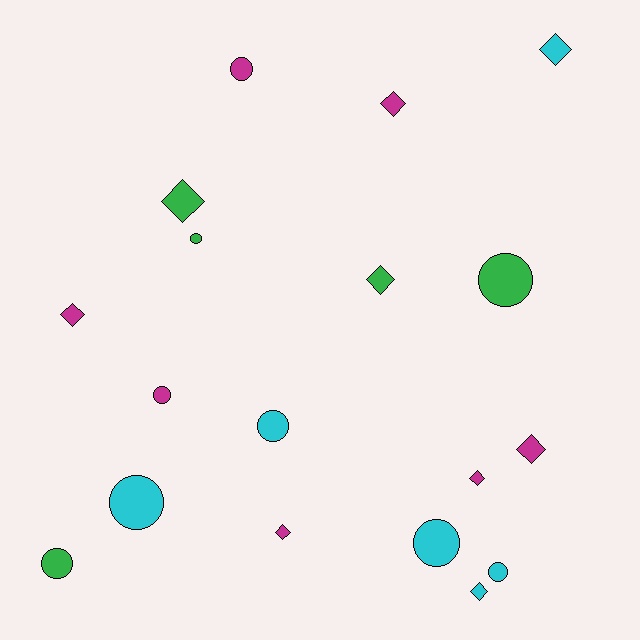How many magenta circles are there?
There are 2 magenta circles.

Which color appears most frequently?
Magenta, with 7 objects.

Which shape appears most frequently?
Diamond, with 9 objects.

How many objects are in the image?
There are 18 objects.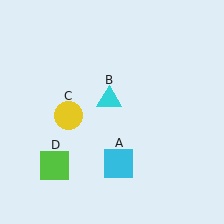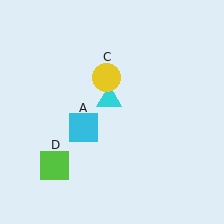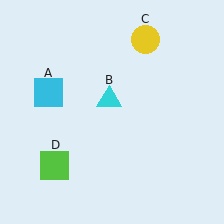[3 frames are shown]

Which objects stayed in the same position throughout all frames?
Cyan triangle (object B) and lime square (object D) remained stationary.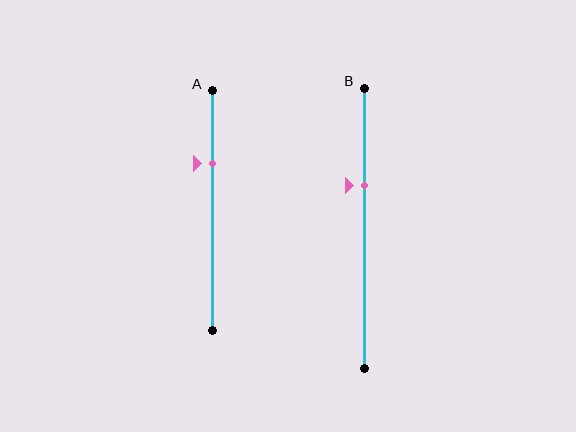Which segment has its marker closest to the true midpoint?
Segment B has its marker closest to the true midpoint.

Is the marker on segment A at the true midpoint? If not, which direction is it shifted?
No, the marker on segment A is shifted upward by about 20% of the segment length.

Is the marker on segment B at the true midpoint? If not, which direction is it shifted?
No, the marker on segment B is shifted upward by about 15% of the segment length.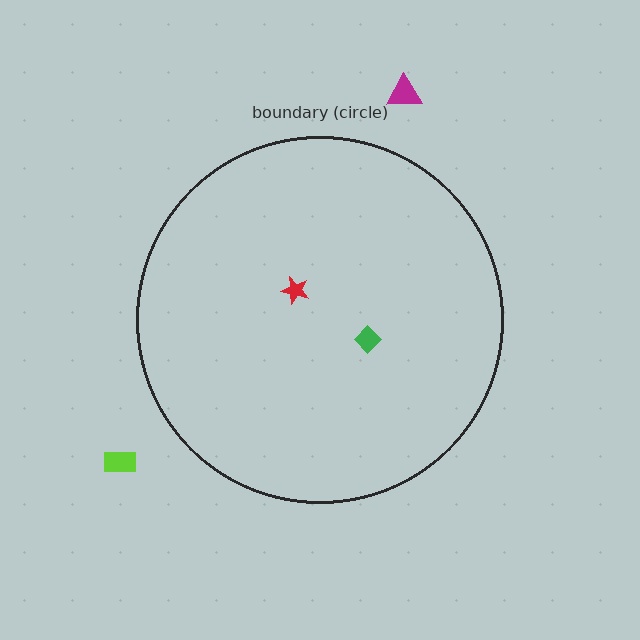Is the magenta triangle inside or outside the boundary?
Outside.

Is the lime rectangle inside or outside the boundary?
Outside.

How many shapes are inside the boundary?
2 inside, 2 outside.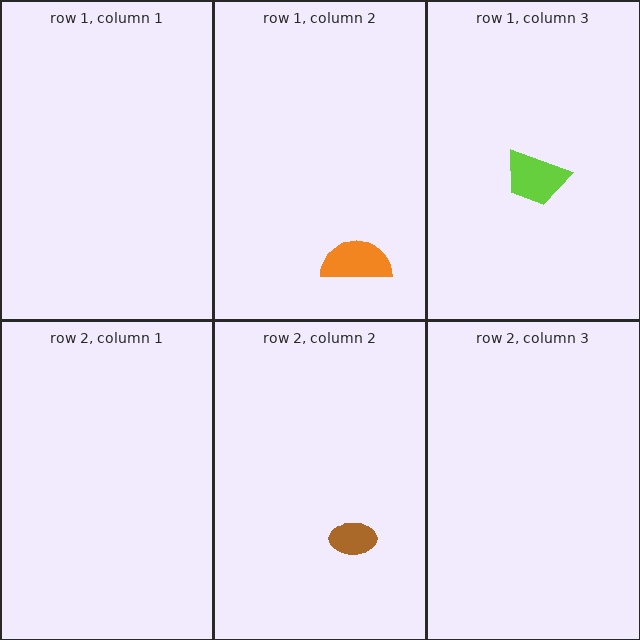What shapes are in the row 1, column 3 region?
The lime trapezoid.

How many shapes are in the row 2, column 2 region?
1.